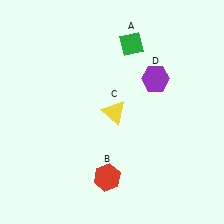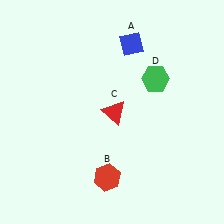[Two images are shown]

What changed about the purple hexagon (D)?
In Image 1, D is purple. In Image 2, it changed to green.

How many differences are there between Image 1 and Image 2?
There are 3 differences between the two images.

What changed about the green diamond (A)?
In Image 1, A is green. In Image 2, it changed to blue.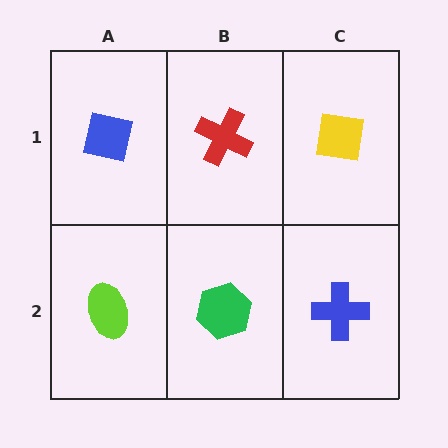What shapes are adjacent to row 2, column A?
A blue square (row 1, column A), a green hexagon (row 2, column B).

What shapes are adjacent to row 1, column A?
A lime ellipse (row 2, column A), a red cross (row 1, column B).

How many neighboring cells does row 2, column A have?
2.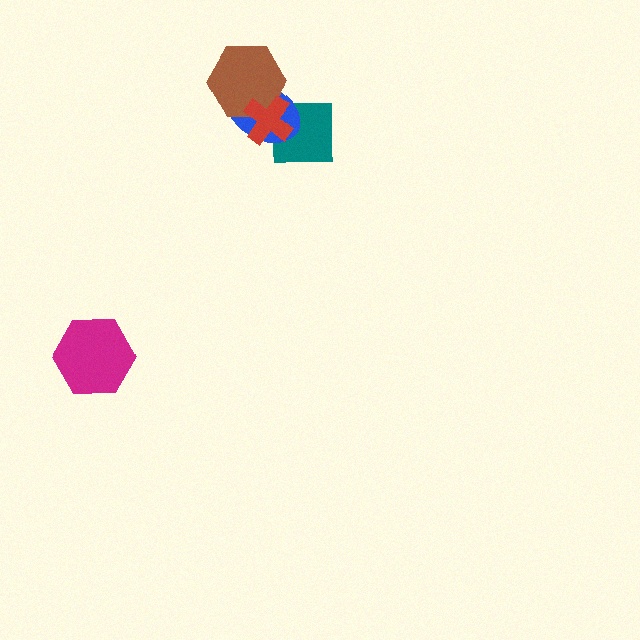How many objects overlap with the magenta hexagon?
0 objects overlap with the magenta hexagon.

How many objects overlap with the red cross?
3 objects overlap with the red cross.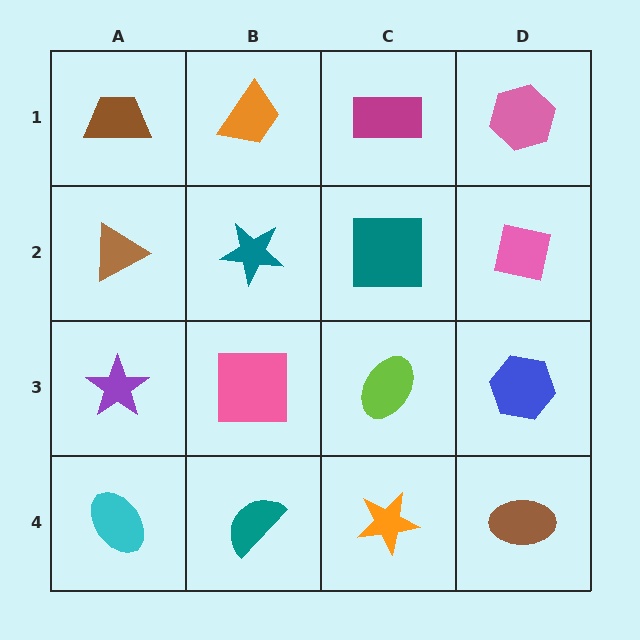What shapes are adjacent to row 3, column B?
A teal star (row 2, column B), a teal semicircle (row 4, column B), a purple star (row 3, column A), a lime ellipse (row 3, column C).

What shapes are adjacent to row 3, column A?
A brown triangle (row 2, column A), a cyan ellipse (row 4, column A), a pink square (row 3, column B).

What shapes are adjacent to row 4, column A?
A purple star (row 3, column A), a teal semicircle (row 4, column B).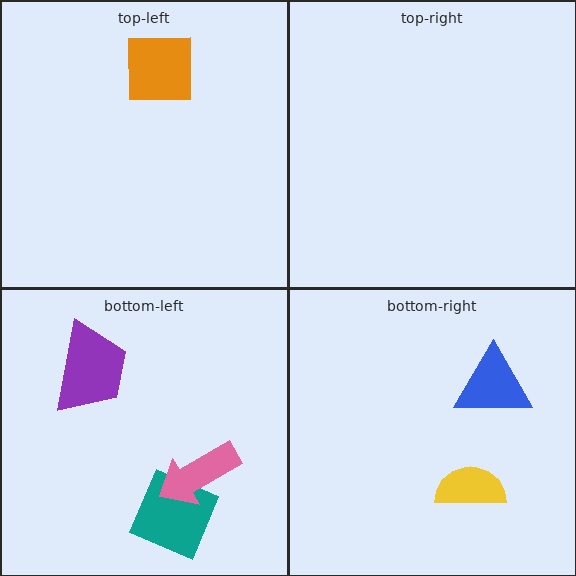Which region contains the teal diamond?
The bottom-left region.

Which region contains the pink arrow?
The bottom-left region.